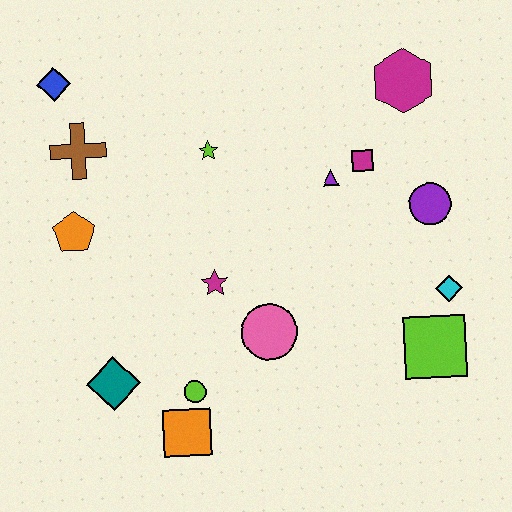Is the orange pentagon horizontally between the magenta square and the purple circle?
No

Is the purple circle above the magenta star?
Yes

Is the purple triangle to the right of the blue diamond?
Yes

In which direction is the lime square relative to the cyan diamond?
The lime square is below the cyan diamond.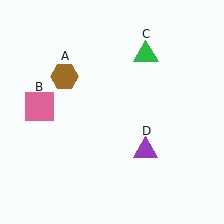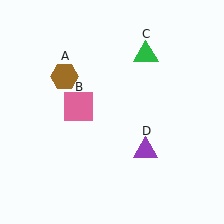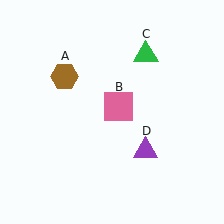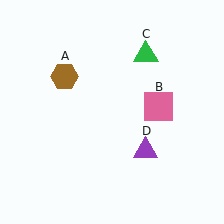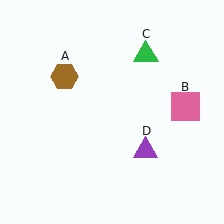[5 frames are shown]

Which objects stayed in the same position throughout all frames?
Brown hexagon (object A) and green triangle (object C) and purple triangle (object D) remained stationary.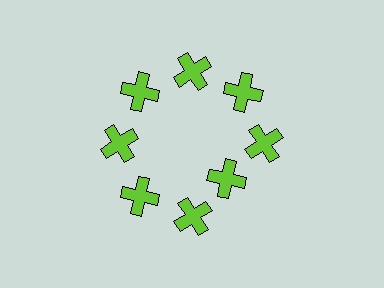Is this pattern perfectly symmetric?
No. The 8 lime crosses are arranged in a ring, but one element near the 4 o'clock position is pulled inward toward the center, breaking the 8-fold rotational symmetry.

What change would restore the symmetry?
The symmetry would be restored by moving it outward, back onto the ring so that all 8 crosses sit at equal angles and equal distance from the center.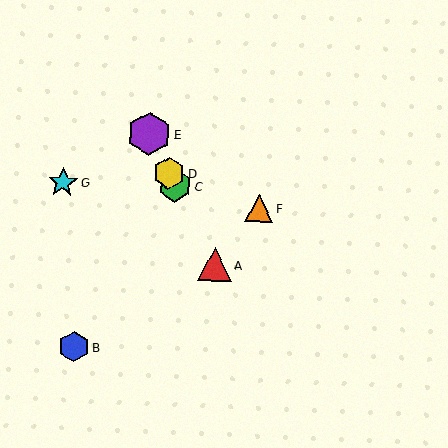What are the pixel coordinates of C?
Object C is at (175, 186).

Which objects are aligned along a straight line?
Objects A, C, D, E are aligned along a straight line.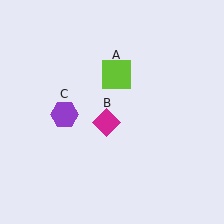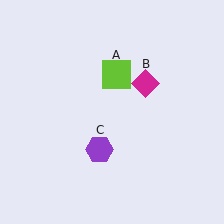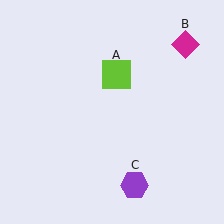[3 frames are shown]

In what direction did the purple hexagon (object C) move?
The purple hexagon (object C) moved down and to the right.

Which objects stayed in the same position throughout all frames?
Lime square (object A) remained stationary.